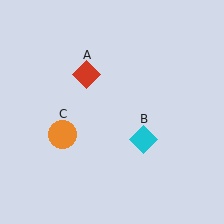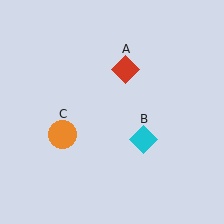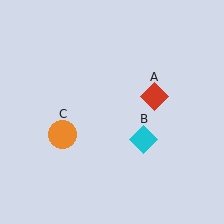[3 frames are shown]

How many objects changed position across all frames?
1 object changed position: red diamond (object A).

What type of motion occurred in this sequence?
The red diamond (object A) rotated clockwise around the center of the scene.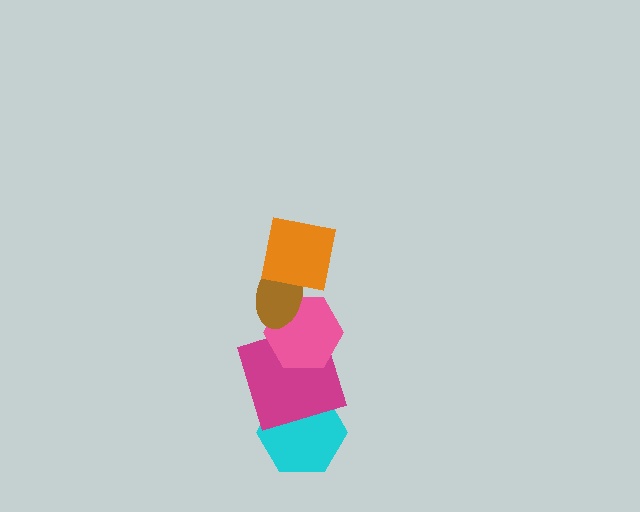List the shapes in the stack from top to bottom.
From top to bottom: the orange square, the brown ellipse, the pink hexagon, the magenta square, the cyan hexagon.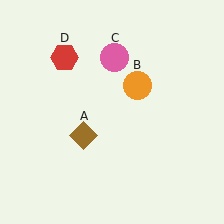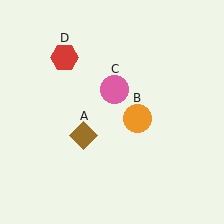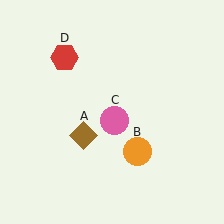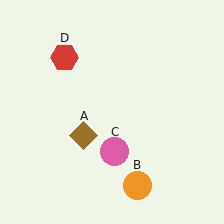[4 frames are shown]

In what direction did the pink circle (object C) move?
The pink circle (object C) moved down.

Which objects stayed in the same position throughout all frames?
Brown diamond (object A) and red hexagon (object D) remained stationary.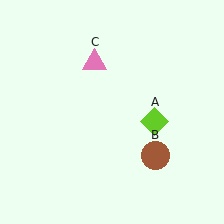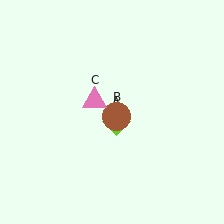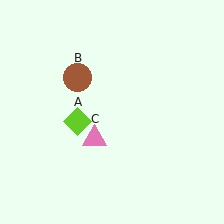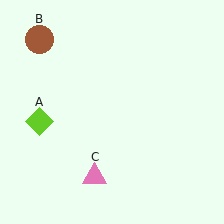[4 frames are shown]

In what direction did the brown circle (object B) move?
The brown circle (object B) moved up and to the left.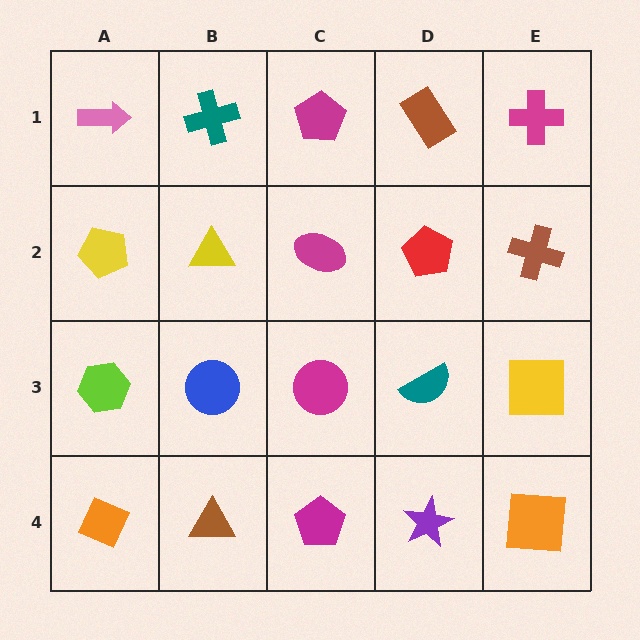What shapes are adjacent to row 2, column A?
A pink arrow (row 1, column A), a lime hexagon (row 3, column A), a yellow triangle (row 2, column B).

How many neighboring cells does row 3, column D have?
4.